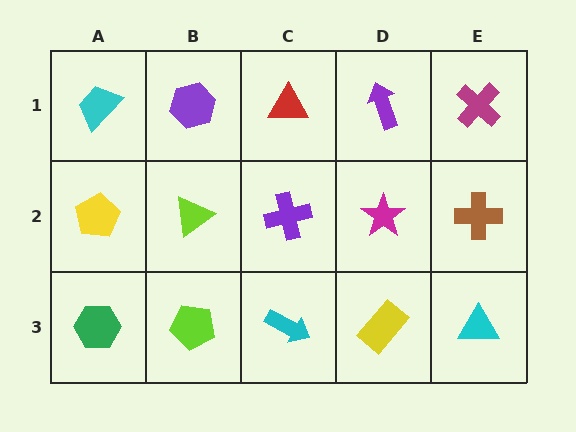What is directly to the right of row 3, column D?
A cyan triangle.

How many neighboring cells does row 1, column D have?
3.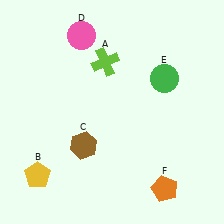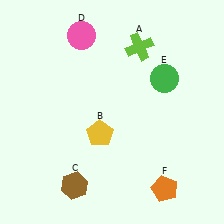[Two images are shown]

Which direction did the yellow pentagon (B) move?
The yellow pentagon (B) moved right.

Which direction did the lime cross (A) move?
The lime cross (A) moved right.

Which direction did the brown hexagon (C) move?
The brown hexagon (C) moved down.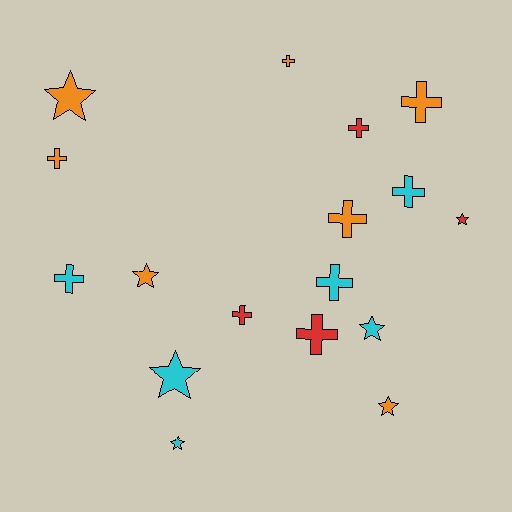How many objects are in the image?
There are 17 objects.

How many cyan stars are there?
There are 3 cyan stars.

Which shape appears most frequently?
Cross, with 10 objects.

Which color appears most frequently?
Orange, with 7 objects.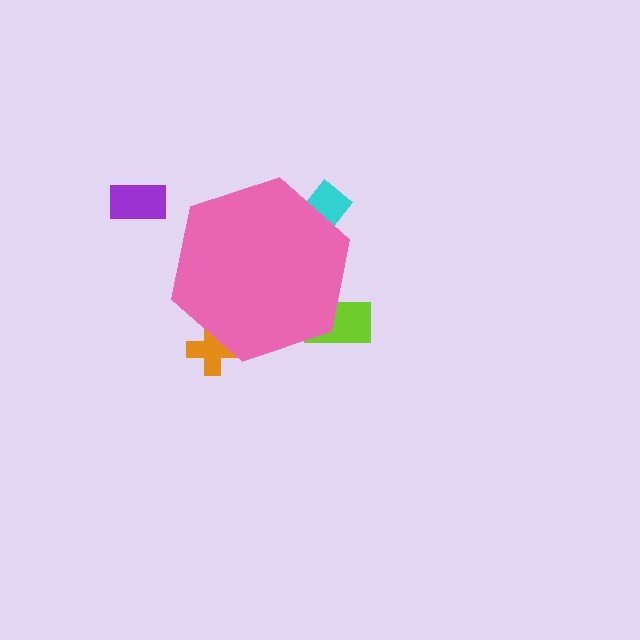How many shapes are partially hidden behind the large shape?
3 shapes are partially hidden.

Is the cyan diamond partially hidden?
Yes, the cyan diamond is partially hidden behind the pink hexagon.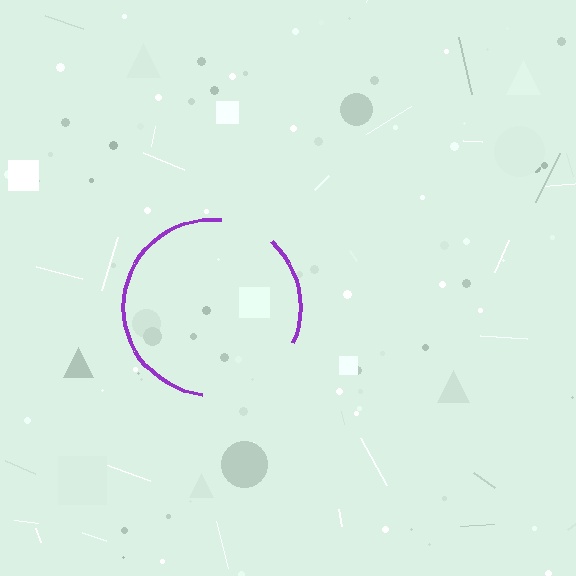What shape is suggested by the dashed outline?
The dashed outline suggests a circle.